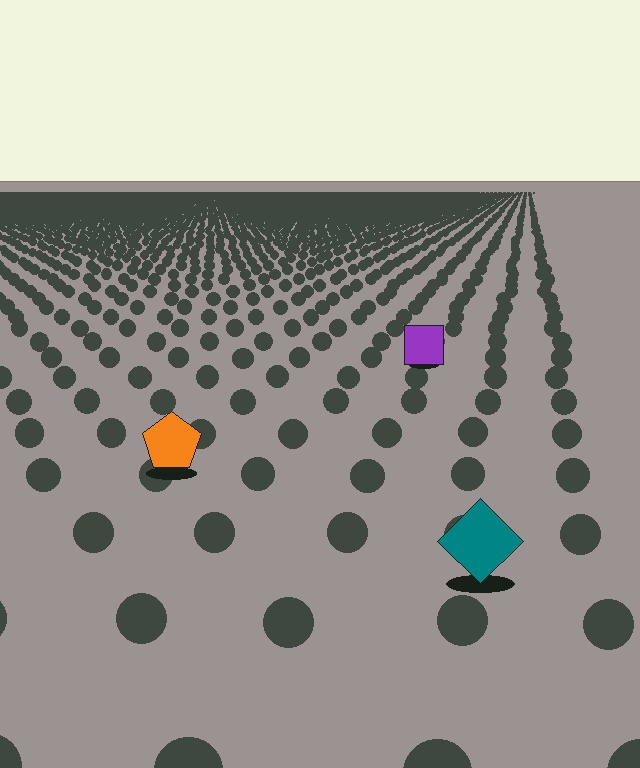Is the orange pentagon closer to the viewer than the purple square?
Yes. The orange pentagon is closer — you can tell from the texture gradient: the ground texture is coarser near it.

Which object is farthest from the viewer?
The purple square is farthest from the viewer. It appears smaller and the ground texture around it is denser.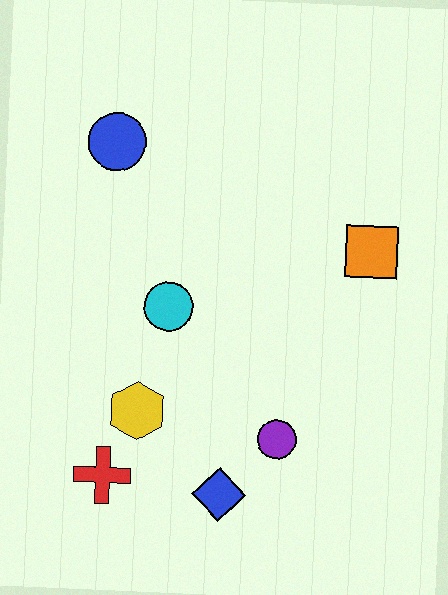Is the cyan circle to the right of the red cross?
Yes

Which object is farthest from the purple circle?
The blue circle is farthest from the purple circle.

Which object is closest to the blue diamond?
The purple circle is closest to the blue diamond.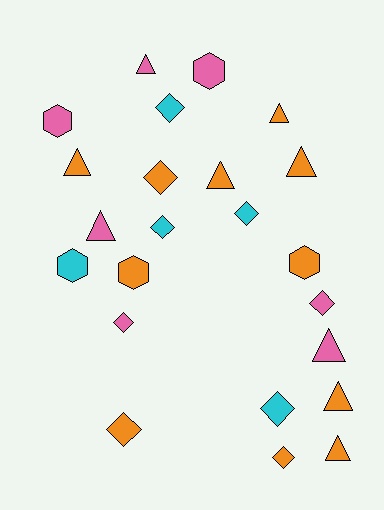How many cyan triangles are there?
There are no cyan triangles.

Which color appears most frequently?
Orange, with 11 objects.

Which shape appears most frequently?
Triangle, with 9 objects.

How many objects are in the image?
There are 23 objects.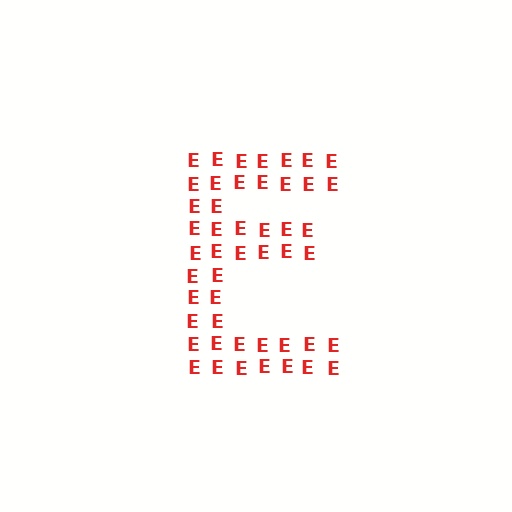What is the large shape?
The large shape is the letter E.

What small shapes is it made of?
It is made of small letter E's.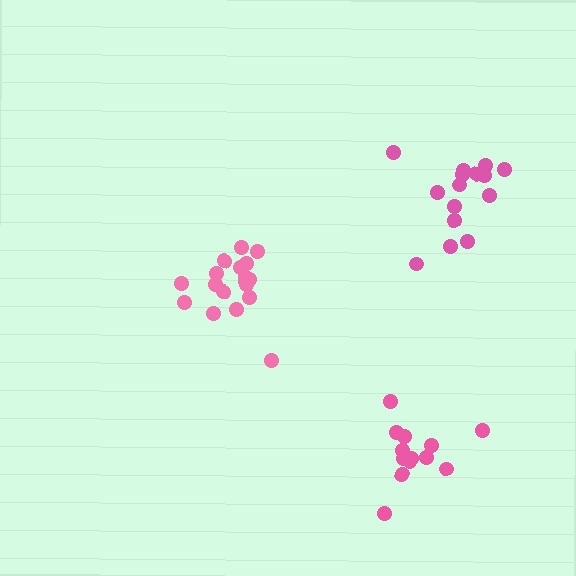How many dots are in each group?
Group 1: 13 dots, Group 2: 19 dots, Group 3: 15 dots (47 total).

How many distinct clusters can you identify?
There are 3 distinct clusters.